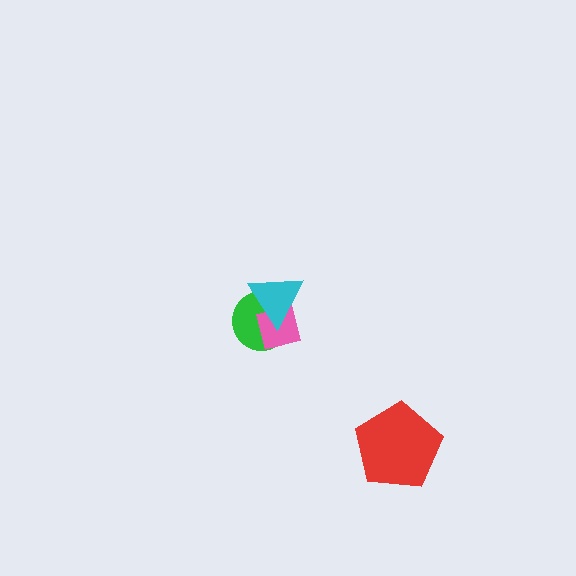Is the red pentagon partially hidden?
No, no other shape covers it.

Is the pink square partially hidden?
Yes, it is partially covered by another shape.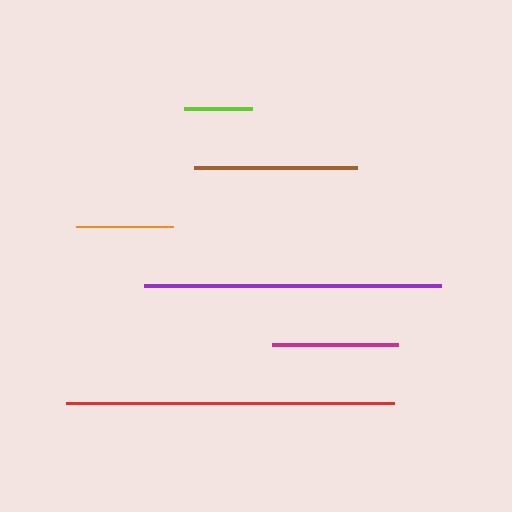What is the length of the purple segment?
The purple segment is approximately 297 pixels long.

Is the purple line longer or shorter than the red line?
The red line is longer than the purple line.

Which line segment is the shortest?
The lime line is the shortest at approximately 68 pixels.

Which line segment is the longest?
The red line is the longest at approximately 329 pixels.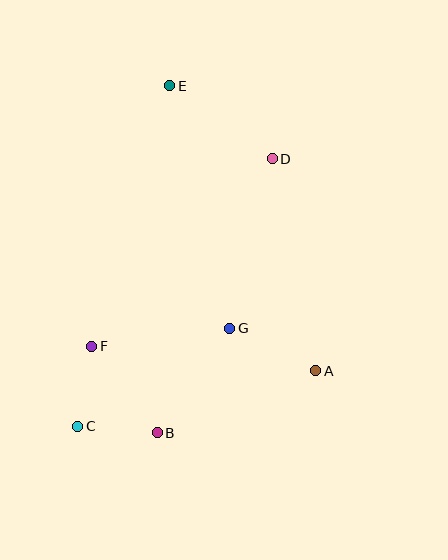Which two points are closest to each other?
Points B and C are closest to each other.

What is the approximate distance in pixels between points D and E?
The distance between D and E is approximately 126 pixels.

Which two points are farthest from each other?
Points C and E are farthest from each other.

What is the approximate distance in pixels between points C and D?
The distance between C and D is approximately 331 pixels.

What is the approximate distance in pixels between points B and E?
The distance between B and E is approximately 348 pixels.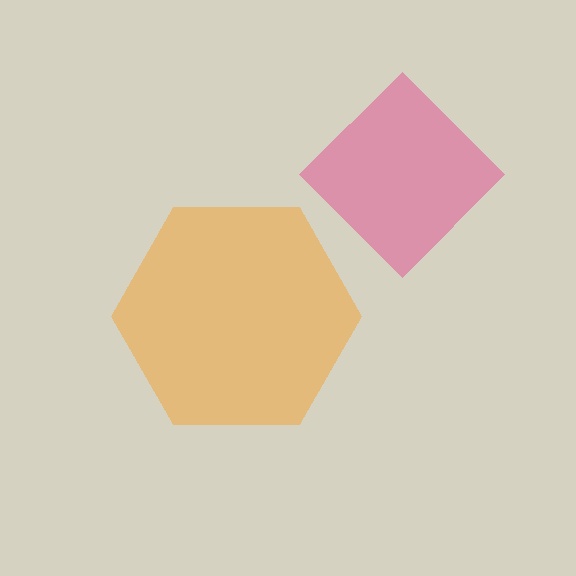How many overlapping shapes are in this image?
There are 2 overlapping shapes in the image.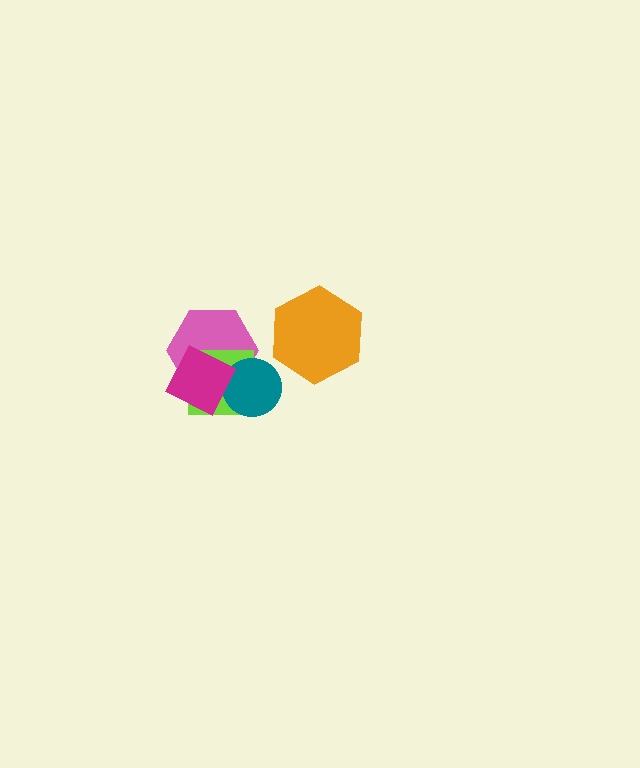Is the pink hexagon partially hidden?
Yes, it is partially covered by another shape.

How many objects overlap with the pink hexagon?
3 objects overlap with the pink hexagon.